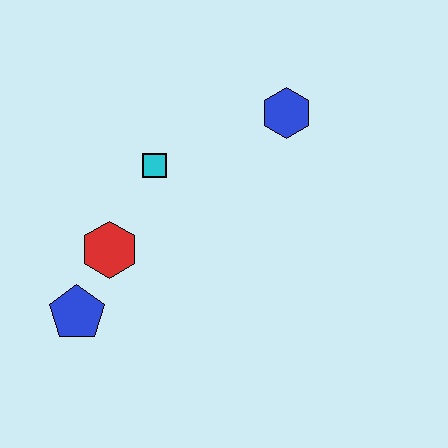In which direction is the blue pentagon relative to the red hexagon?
The blue pentagon is below the red hexagon.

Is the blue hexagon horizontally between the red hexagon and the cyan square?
No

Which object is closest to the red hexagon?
The blue pentagon is closest to the red hexagon.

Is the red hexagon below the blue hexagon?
Yes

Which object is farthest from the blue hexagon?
The blue pentagon is farthest from the blue hexagon.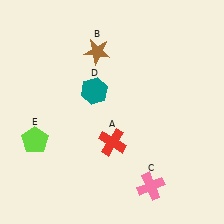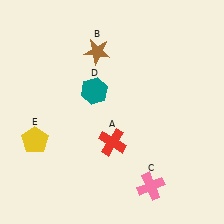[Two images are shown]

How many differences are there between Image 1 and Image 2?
There is 1 difference between the two images.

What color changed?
The pentagon (E) changed from lime in Image 1 to yellow in Image 2.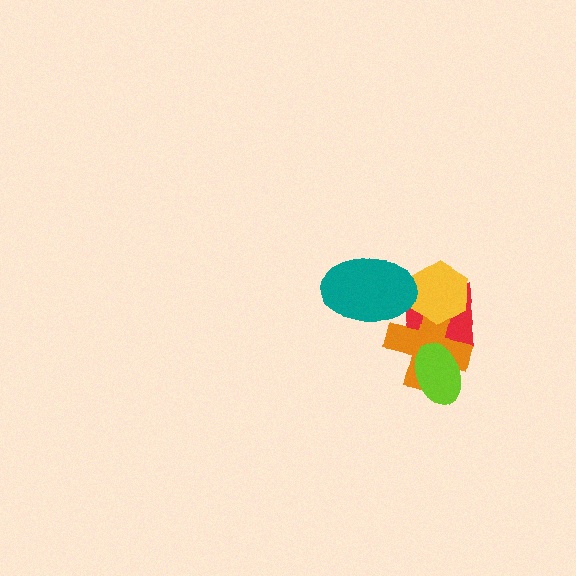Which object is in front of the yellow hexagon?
The teal ellipse is in front of the yellow hexagon.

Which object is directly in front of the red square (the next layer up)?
The orange cross is directly in front of the red square.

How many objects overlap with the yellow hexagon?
3 objects overlap with the yellow hexagon.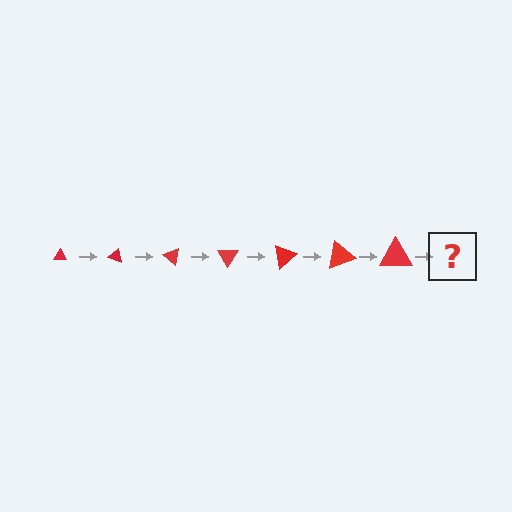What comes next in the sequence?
The next element should be a triangle, larger than the previous one and rotated 140 degrees from the start.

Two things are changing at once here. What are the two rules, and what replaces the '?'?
The two rules are that the triangle grows larger each step and it rotates 20 degrees each step. The '?' should be a triangle, larger than the previous one and rotated 140 degrees from the start.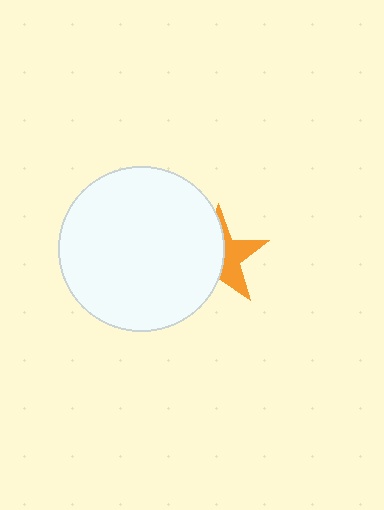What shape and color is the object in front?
The object in front is a white circle.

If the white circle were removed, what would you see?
You would see the complete orange star.